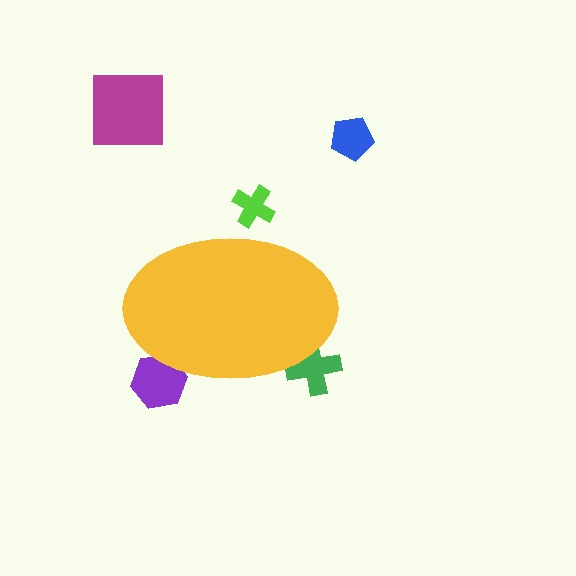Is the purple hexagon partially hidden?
Yes, the purple hexagon is partially hidden behind the yellow ellipse.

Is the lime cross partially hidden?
Yes, the lime cross is partially hidden behind the yellow ellipse.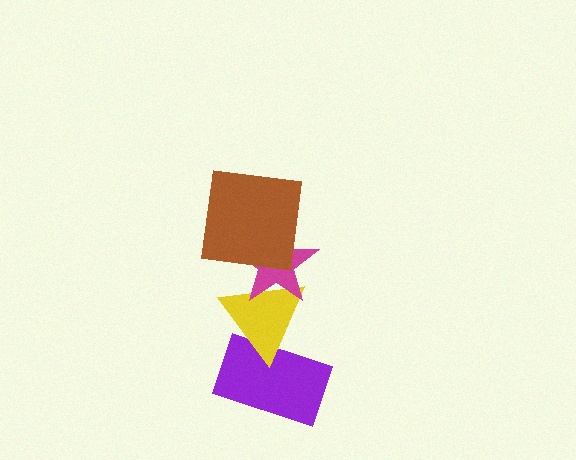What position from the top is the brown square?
The brown square is 1st from the top.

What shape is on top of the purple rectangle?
The yellow triangle is on top of the purple rectangle.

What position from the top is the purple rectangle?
The purple rectangle is 4th from the top.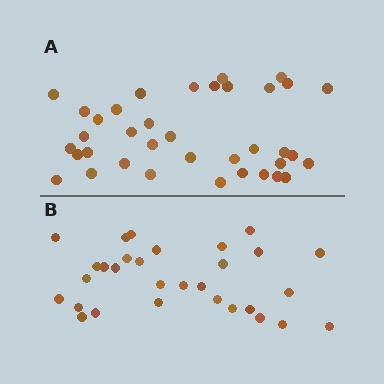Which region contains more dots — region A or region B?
Region A (the top region) has more dots.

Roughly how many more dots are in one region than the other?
Region A has roughly 8 or so more dots than region B.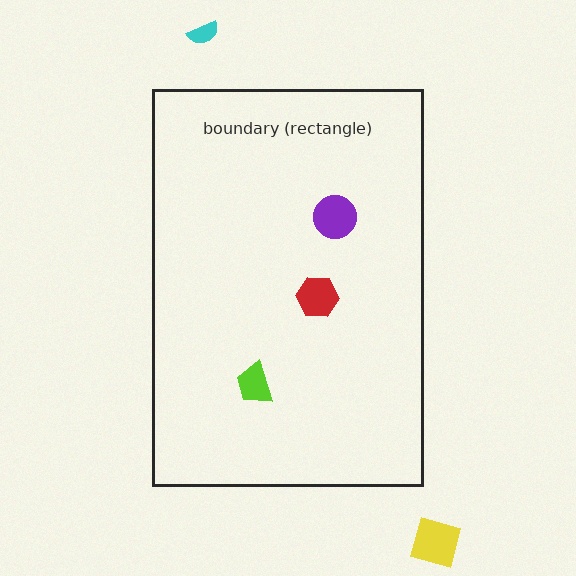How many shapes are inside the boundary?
3 inside, 2 outside.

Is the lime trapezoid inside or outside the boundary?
Inside.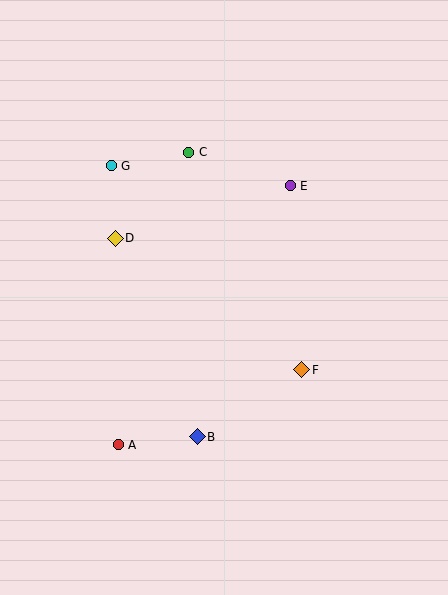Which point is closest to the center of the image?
Point F at (302, 370) is closest to the center.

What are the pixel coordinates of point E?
Point E is at (290, 186).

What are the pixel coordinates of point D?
Point D is at (115, 238).